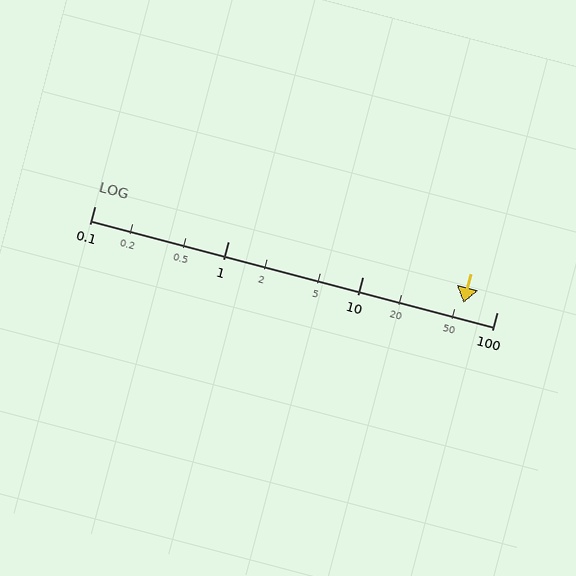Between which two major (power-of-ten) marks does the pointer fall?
The pointer is between 10 and 100.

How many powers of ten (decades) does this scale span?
The scale spans 3 decades, from 0.1 to 100.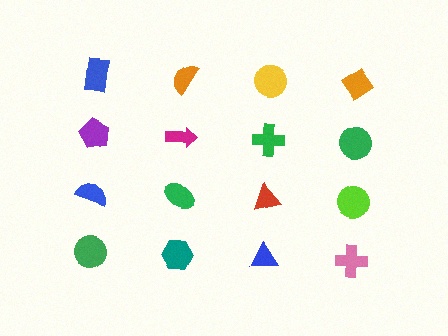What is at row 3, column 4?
A lime circle.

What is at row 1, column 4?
An orange diamond.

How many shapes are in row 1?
4 shapes.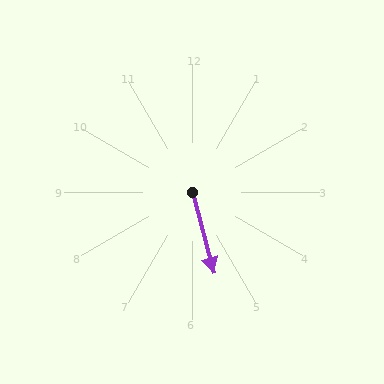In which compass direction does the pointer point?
South.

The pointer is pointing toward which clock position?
Roughly 5 o'clock.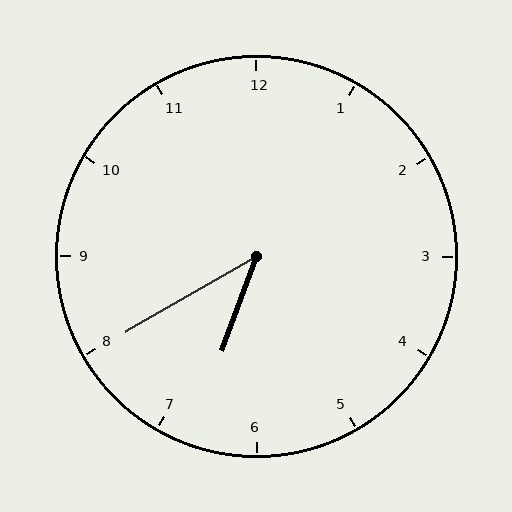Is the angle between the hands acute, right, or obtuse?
It is acute.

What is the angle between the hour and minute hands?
Approximately 40 degrees.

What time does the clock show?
6:40.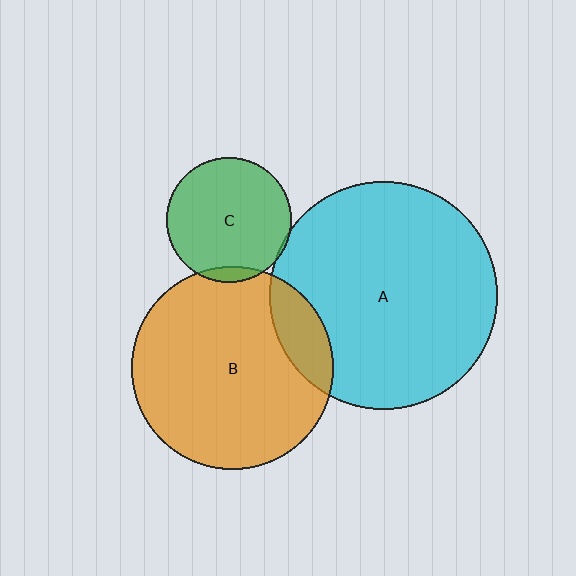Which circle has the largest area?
Circle A (cyan).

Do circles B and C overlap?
Yes.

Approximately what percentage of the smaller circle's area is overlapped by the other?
Approximately 5%.